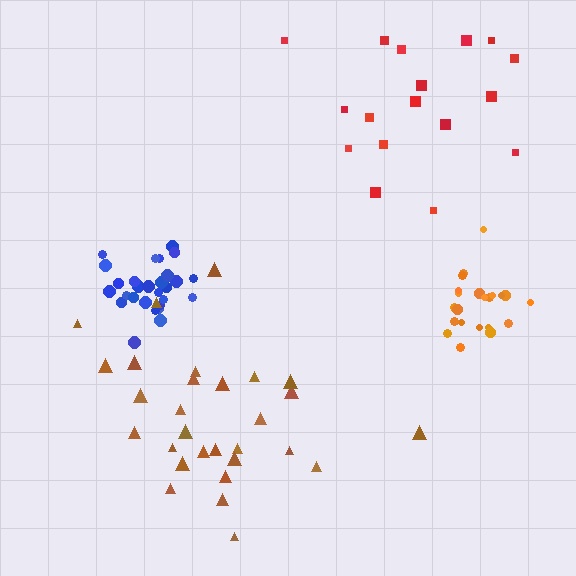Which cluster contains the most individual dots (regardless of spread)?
Brown (29).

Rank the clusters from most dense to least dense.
blue, orange, brown, red.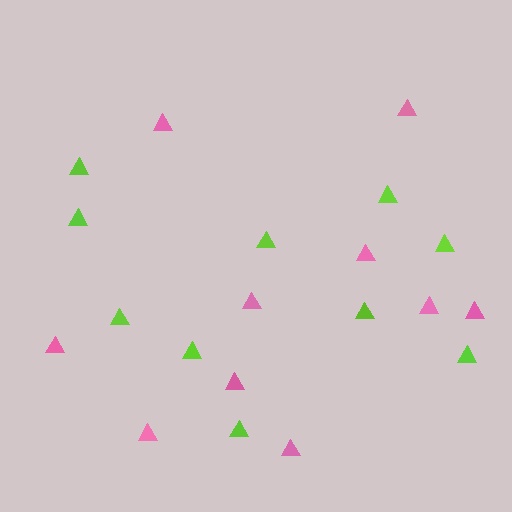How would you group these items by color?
There are 2 groups: one group of pink triangles (10) and one group of lime triangles (10).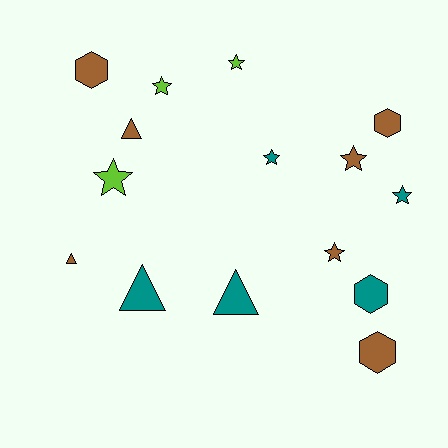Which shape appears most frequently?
Star, with 7 objects.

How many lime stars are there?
There are 3 lime stars.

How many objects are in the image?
There are 15 objects.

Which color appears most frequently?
Brown, with 7 objects.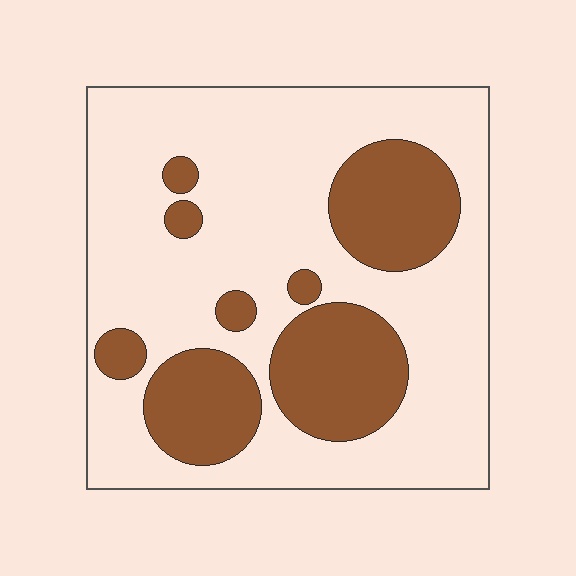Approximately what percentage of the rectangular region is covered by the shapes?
Approximately 30%.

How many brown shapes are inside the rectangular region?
8.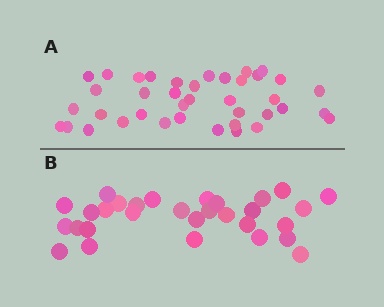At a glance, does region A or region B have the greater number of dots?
Region A (the top region) has more dots.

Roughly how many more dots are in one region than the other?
Region A has roughly 8 or so more dots than region B.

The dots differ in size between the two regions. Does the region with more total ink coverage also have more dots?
No. Region B has more total ink coverage because its dots are larger, but region A actually contains more individual dots. Total area can be misleading — the number of items is what matters here.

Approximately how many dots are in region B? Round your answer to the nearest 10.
About 30 dots.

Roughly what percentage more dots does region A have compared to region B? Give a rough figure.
About 30% more.